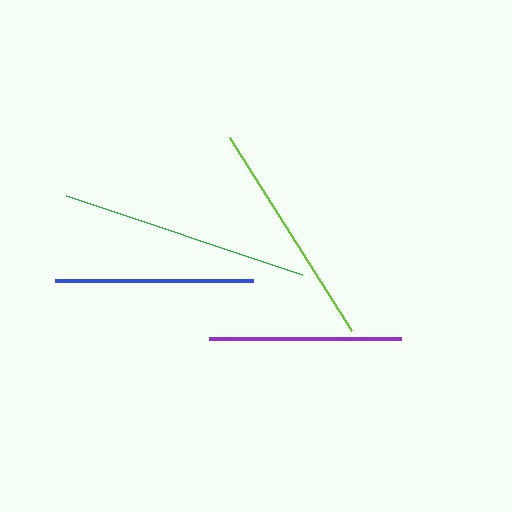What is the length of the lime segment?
The lime segment is approximately 228 pixels long.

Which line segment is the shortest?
The purple line is the shortest at approximately 191 pixels.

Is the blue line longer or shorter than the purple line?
The blue line is longer than the purple line.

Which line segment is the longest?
The green line is the longest at approximately 249 pixels.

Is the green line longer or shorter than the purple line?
The green line is longer than the purple line.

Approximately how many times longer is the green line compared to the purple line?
The green line is approximately 1.3 times the length of the purple line.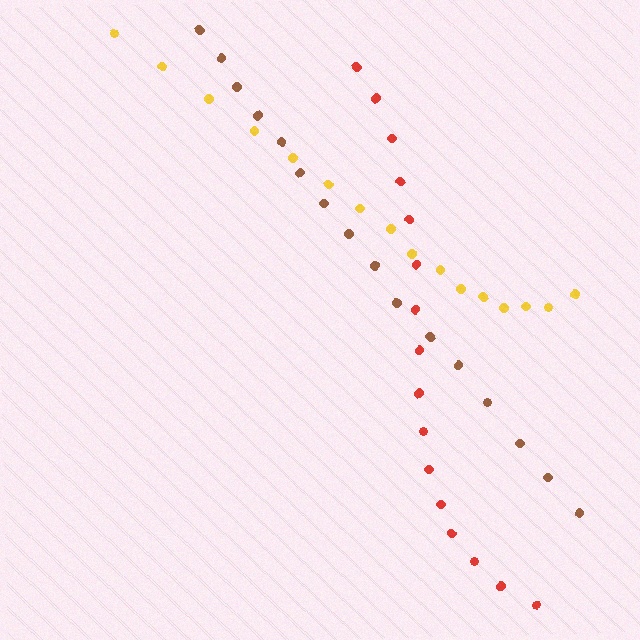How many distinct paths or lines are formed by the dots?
There are 3 distinct paths.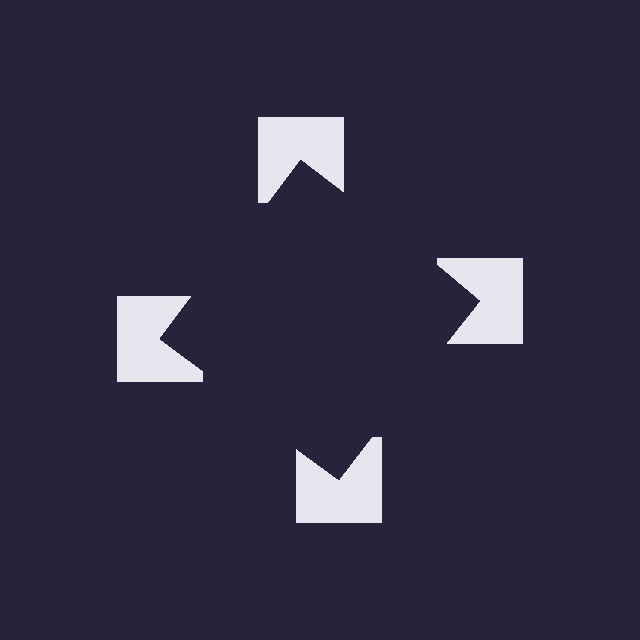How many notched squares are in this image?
There are 4 — one at each vertex of the illusory square.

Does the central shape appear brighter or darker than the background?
It typically appears slightly darker than the background, even though no actual brightness change is drawn.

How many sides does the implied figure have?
4 sides.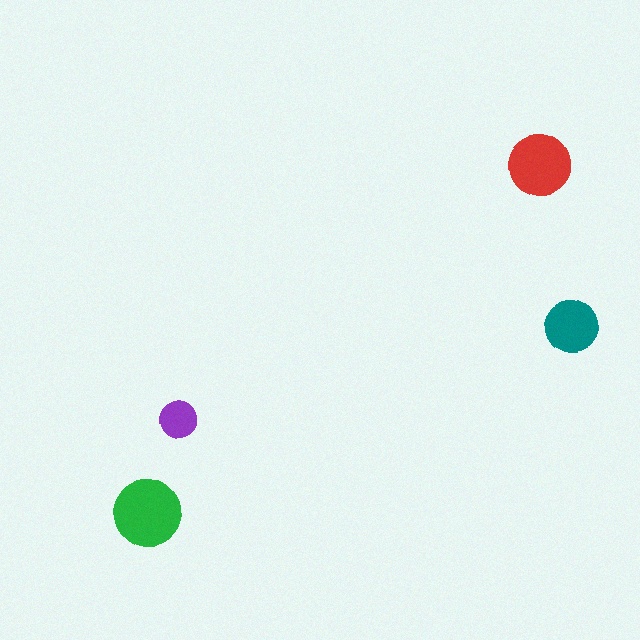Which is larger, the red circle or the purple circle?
The red one.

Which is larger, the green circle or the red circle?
The green one.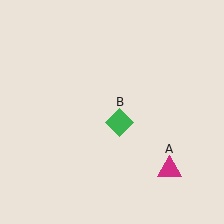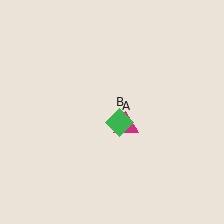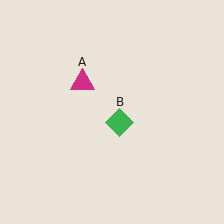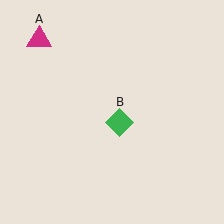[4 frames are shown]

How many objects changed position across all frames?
1 object changed position: magenta triangle (object A).